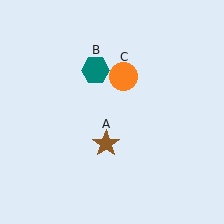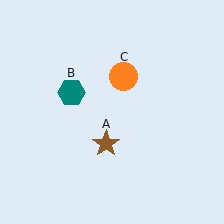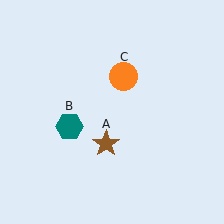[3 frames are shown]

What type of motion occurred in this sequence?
The teal hexagon (object B) rotated counterclockwise around the center of the scene.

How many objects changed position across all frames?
1 object changed position: teal hexagon (object B).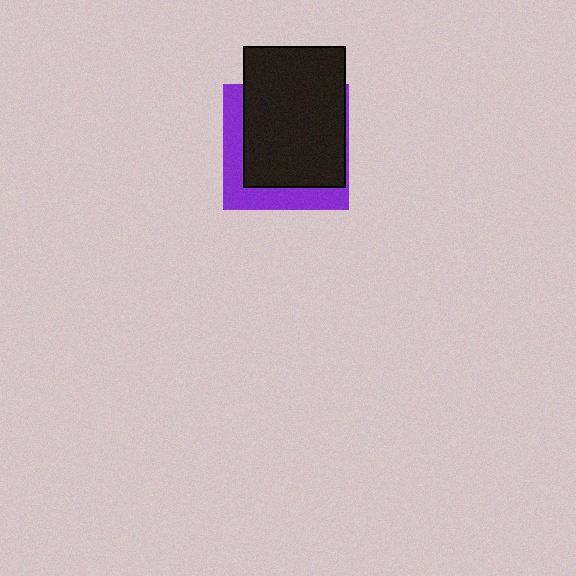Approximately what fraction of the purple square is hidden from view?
Roughly 67% of the purple square is hidden behind the black rectangle.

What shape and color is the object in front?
The object in front is a black rectangle.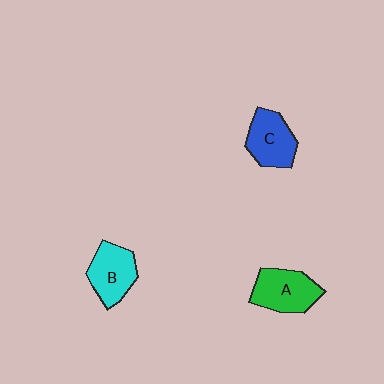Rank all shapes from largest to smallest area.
From largest to smallest: A (green), C (blue), B (cyan).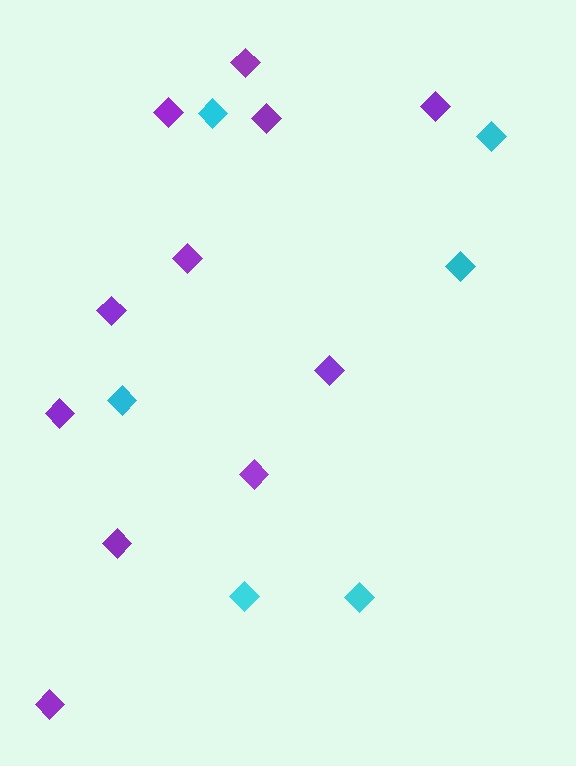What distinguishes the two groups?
There are 2 groups: one group of cyan diamonds (6) and one group of purple diamonds (11).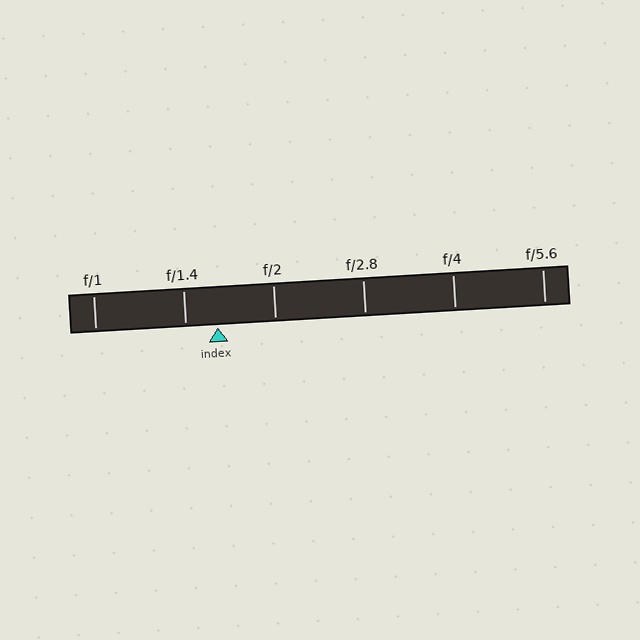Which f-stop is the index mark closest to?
The index mark is closest to f/1.4.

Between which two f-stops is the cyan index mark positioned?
The index mark is between f/1.4 and f/2.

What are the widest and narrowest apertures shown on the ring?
The widest aperture shown is f/1 and the narrowest is f/5.6.